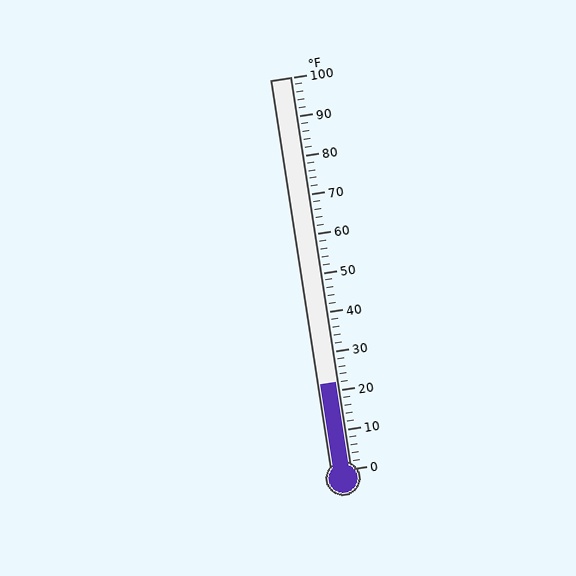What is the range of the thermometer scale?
The thermometer scale ranges from 0°F to 100°F.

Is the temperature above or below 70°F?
The temperature is below 70°F.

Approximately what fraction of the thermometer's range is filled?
The thermometer is filled to approximately 20% of its range.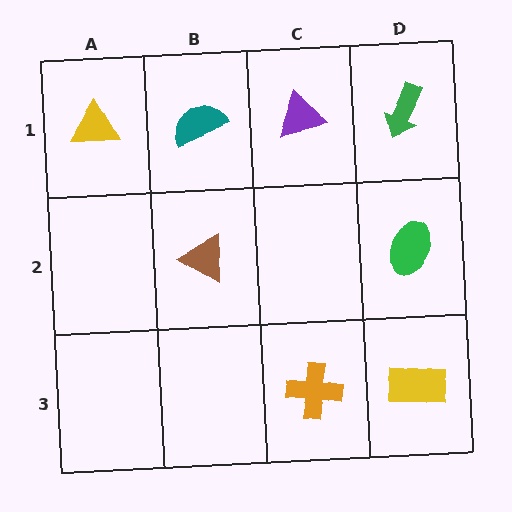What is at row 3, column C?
An orange cross.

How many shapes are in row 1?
4 shapes.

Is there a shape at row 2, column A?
No, that cell is empty.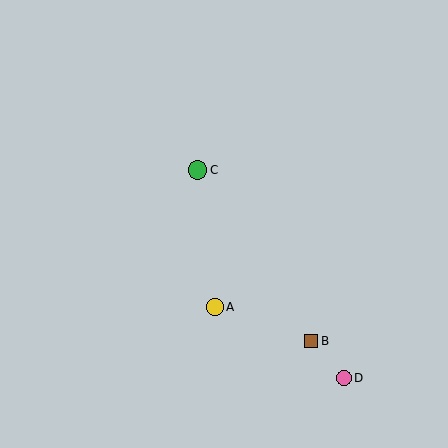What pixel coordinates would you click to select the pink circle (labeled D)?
Click at (344, 378) to select the pink circle D.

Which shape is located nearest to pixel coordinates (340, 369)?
The pink circle (labeled D) at (344, 378) is nearest to that location.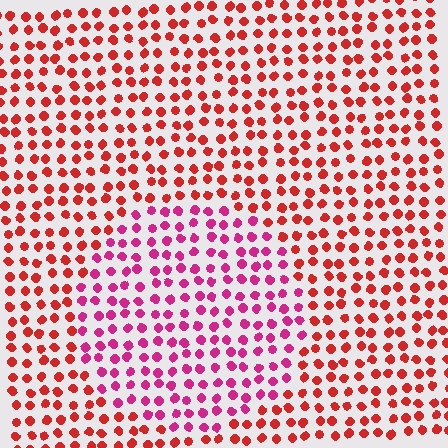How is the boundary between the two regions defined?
The boundary is defined purely by a slight shift in hue (about 35 degrees). Spacing, size, and orientation are identical on both sides.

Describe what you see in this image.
The image is filled with small red elements in a uniform arrangement. A circle-shaped region is visible where the elements are tinted to a slightly different hue, forming a subtle color boundary.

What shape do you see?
I see a circle.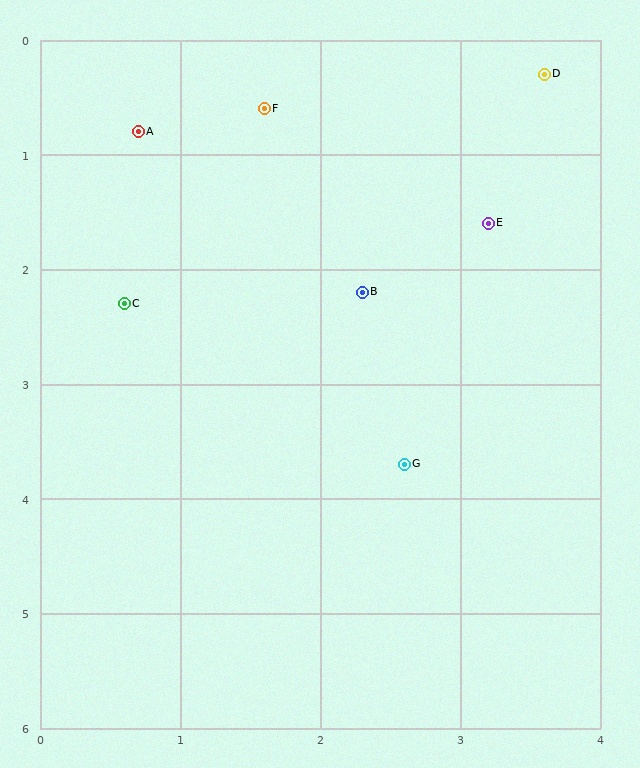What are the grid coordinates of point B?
Point B is at approximately (2.3, 2.2).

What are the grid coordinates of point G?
Point G is at approximately (2.6, 3.7).